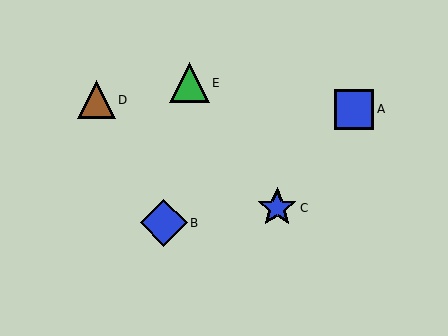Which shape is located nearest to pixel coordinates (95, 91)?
The brown triangle (labeled D) at (96, 100) is nearest to that location.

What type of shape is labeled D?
Shape D is a brown triangle.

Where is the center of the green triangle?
The center of the green triangle is at (189, 83).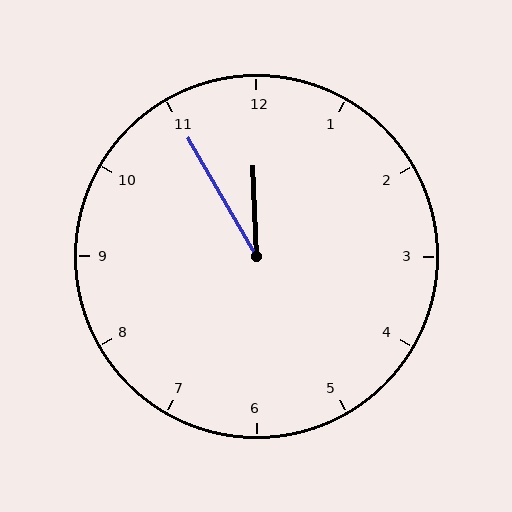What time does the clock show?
11:55.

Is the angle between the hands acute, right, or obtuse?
It is acute.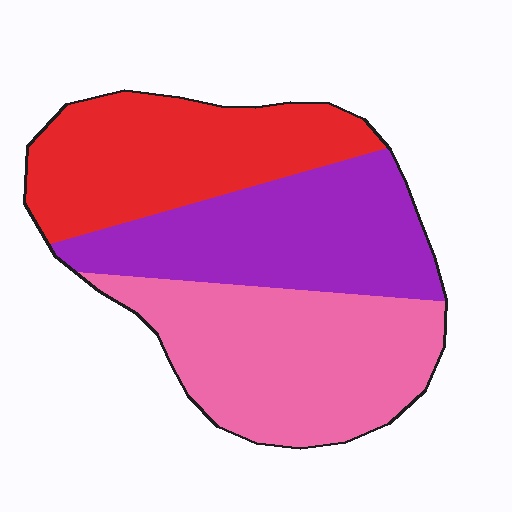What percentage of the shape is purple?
Purple covers around 30% of the shape.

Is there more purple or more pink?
Pink.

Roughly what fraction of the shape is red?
Red takes up between a quarter and a half of the shape.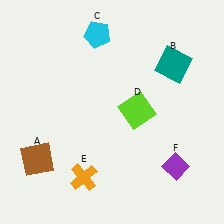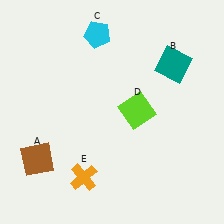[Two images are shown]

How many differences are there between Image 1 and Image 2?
There is 1 difference between the two images.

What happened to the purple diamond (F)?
The purple diamond (F) was removed in Image 2. It was in the bottom-right area of Image 1.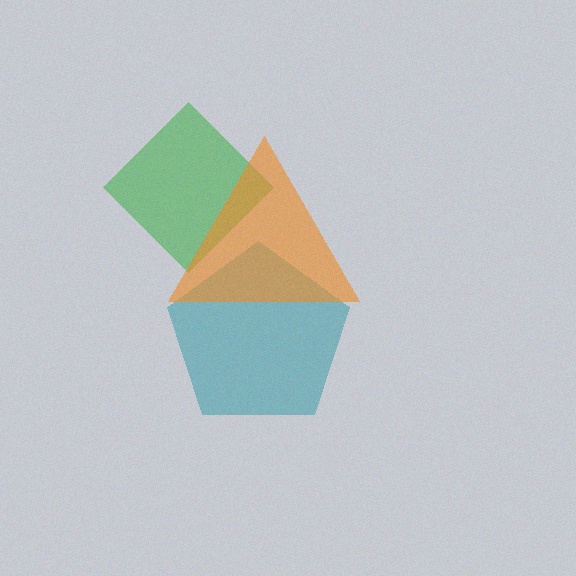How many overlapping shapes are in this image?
There are 3 overlapping shapes in the image.